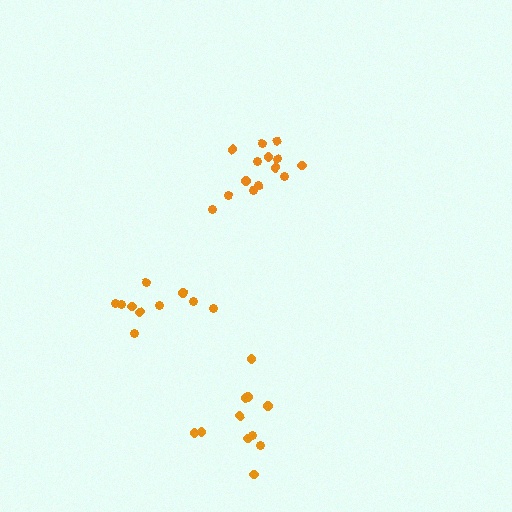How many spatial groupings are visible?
There are 3 spatial groupings.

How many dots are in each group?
Group 1: 10 dots, Group 2: 14 dots, Group 3: 11 dots (35 total).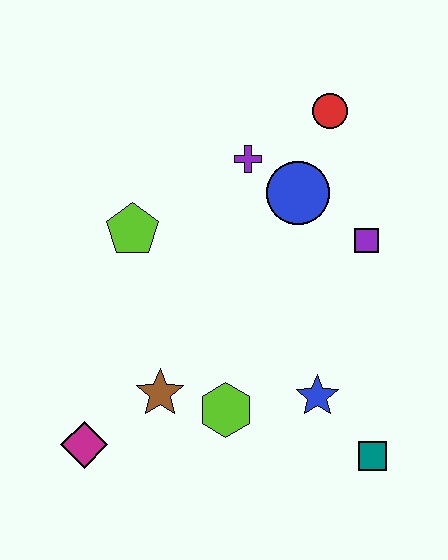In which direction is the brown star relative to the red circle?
The brown star is below the red circle.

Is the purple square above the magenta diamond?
Yes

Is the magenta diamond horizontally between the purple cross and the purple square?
No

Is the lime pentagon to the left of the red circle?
Yes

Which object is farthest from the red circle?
The magenta diamond is farthest from the red circle.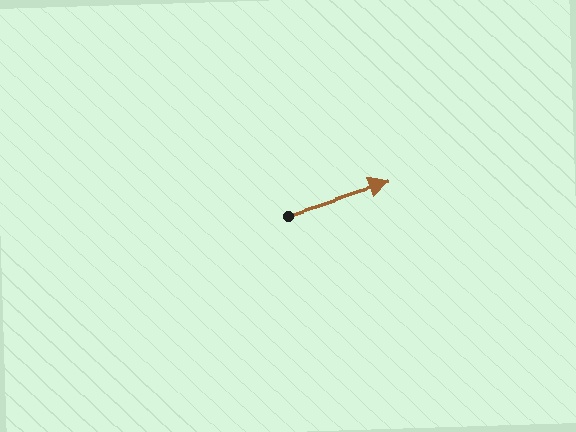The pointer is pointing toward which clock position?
Roughly 2 o'clock.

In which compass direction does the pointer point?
East.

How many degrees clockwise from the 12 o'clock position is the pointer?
Approximately 72 degrees.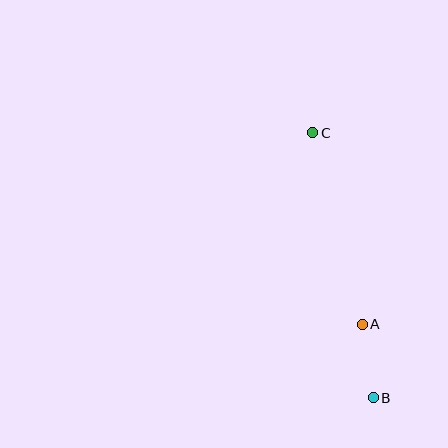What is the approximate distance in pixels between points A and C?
The distance between A and C is approximately 198 pixels.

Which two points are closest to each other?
Points A and B are closest to each other.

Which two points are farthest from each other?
Points B and C are farthest from each other.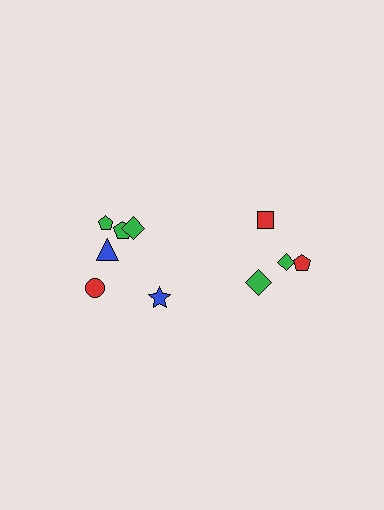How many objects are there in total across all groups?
There are 10 objects.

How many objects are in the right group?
There are 4 objects.